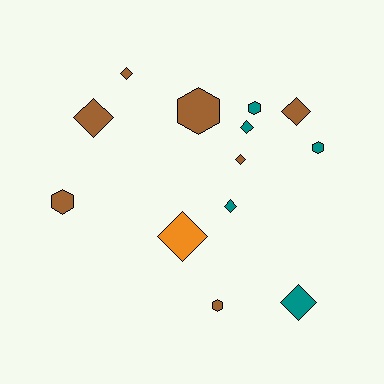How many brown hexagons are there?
There are 3 brown hexagons.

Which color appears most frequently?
Brown, with 7 objects.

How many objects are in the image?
There are 13 objects.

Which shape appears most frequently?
Diamond, with 8 objects.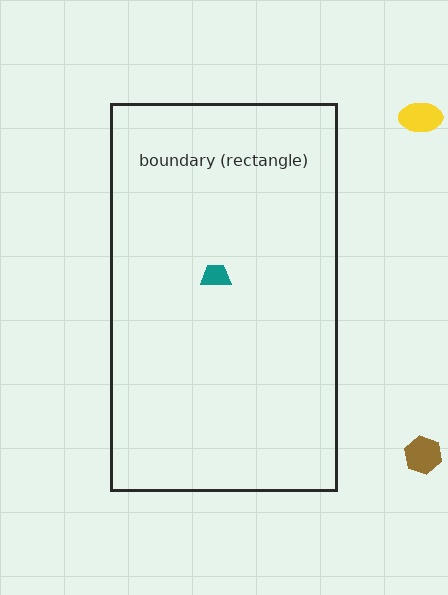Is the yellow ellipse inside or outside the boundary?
Outside.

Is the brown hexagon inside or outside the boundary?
Outside.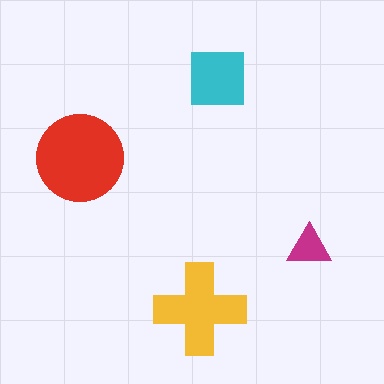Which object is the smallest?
The magenta triangle.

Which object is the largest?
The red circle.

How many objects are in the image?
There are 4 objects in the image.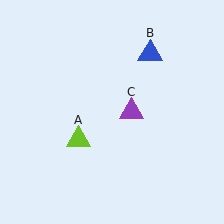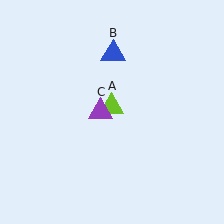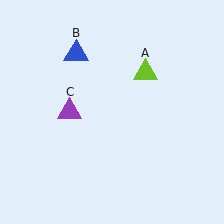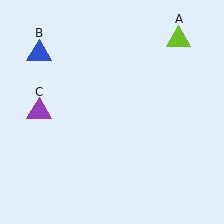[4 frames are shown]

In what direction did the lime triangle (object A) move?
The lime triangle (object A) moved up and to the right.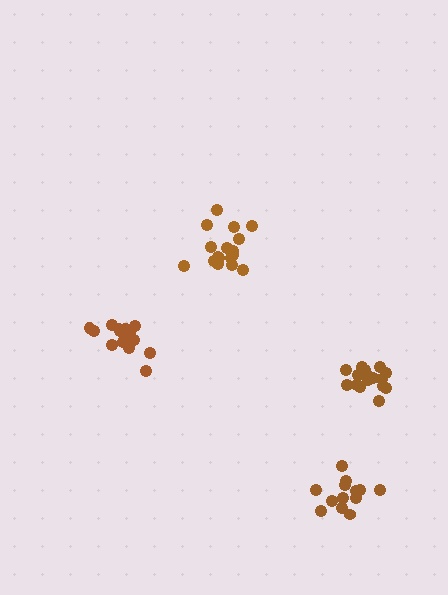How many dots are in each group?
Group 1: 16 dots, Group 2: 17 dots, Group 3: 13 dots, Group 4: 16 dots (62 total).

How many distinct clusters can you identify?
There are 4 distinct clusters.